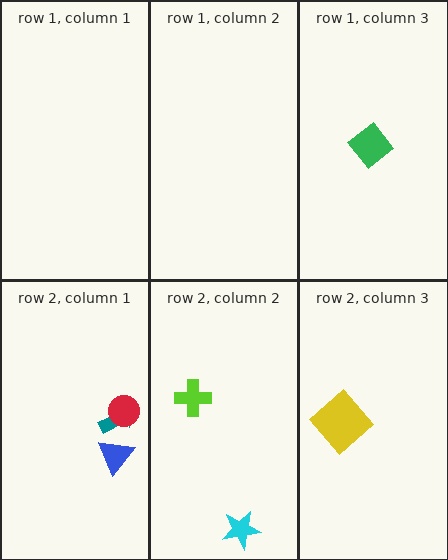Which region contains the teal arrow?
The row 2, column 1 region.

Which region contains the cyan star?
The row 2, column 2 region.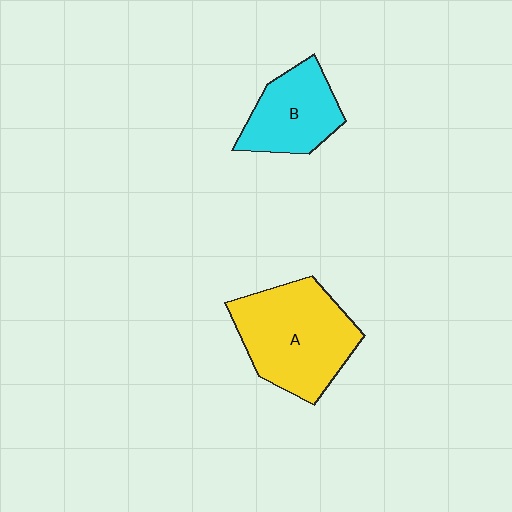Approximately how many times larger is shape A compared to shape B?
Approximately 1.6 times.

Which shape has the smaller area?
Shape B (cyan).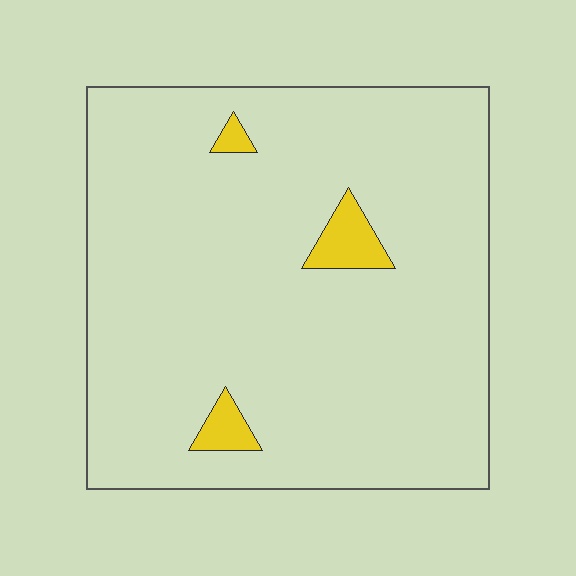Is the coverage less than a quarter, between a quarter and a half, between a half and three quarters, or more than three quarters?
Less than a quarter.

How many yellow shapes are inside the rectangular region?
3.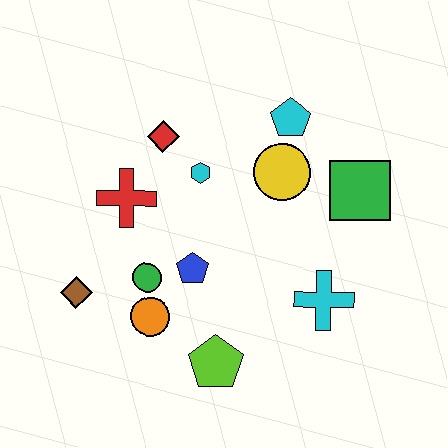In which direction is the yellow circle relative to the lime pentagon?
The yellow circle is above the lime pentagon.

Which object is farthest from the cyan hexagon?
The lime pentagon is farthest from the cyan hexagon.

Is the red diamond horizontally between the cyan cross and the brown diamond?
Yes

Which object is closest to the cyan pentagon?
The yellow circle is closest to the cyan pentagon.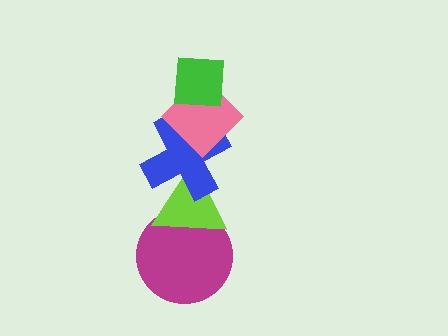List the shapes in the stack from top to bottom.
From top to bottom: the green square, the pink diamond, the blue cross, the lime triangle, the magenta circle.